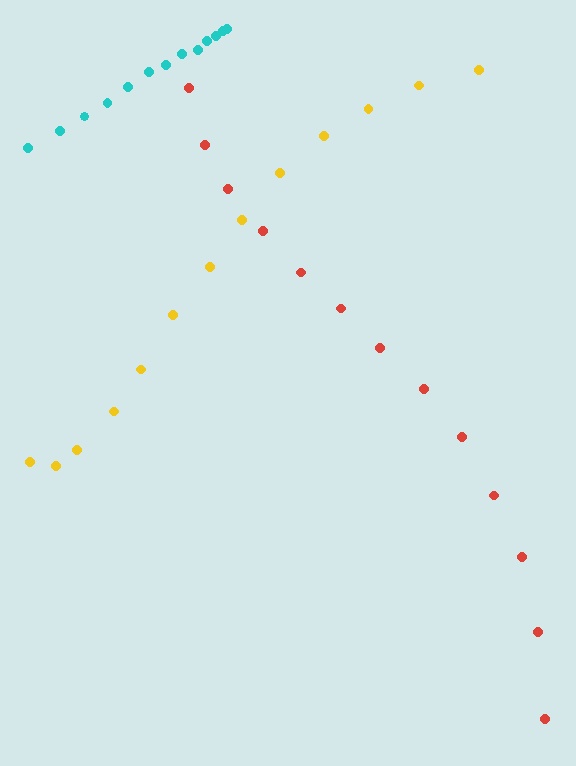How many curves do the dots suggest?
There are 3 distinct paths.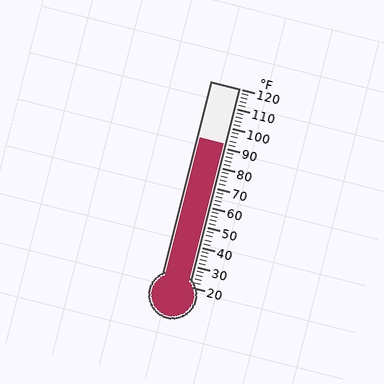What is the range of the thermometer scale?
The thermometer scale ranges from 20°F to 120°F.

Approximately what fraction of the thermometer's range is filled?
The thermometer is filled to approximately 70% of its range.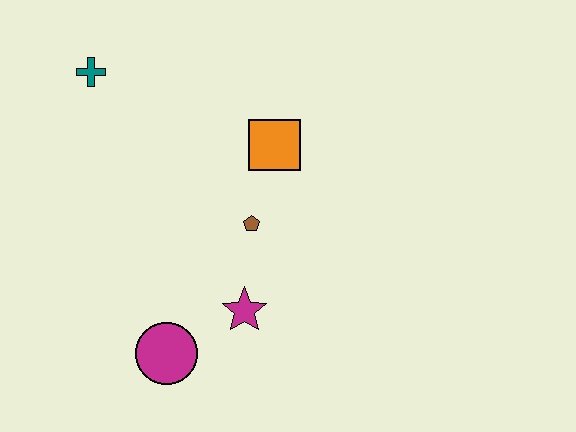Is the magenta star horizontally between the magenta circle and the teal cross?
No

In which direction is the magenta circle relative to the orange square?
The magenta circle is below the orange square.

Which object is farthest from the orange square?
The magenta circle is farthest from the orange square.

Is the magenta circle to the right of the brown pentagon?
No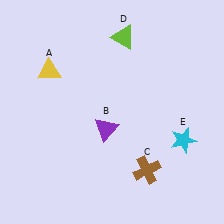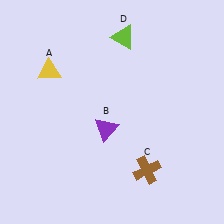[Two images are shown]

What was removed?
The cyan star (E) was removed in Image 2.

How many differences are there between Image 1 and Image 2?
There is 1 difference between the two images.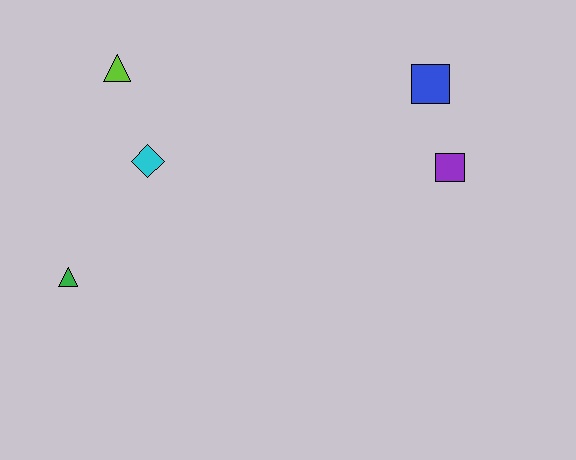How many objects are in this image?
There are 5 objects.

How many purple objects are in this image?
There is 1 purple object.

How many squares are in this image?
There are 2 squares.